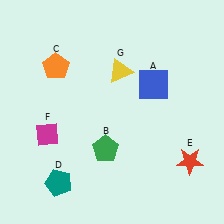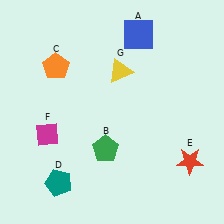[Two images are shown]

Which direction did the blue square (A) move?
The blue square (A) moved up.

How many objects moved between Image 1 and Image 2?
1 object moved between the two images.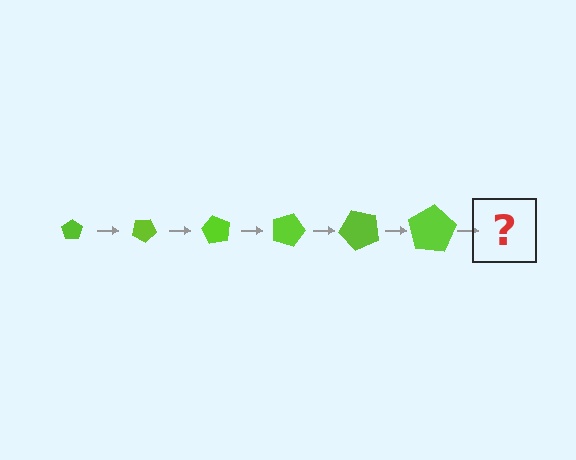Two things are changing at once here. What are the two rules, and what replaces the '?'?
The two rules are that the pentagon grows larger each step and it rotates 30 degrees each step. The '?' should be a pentagon, larger than the previous one and rotated 180 degrees from the start.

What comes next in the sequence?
The next element should be a pentagon, larger than the previous one and rotated 180 degrees from the start.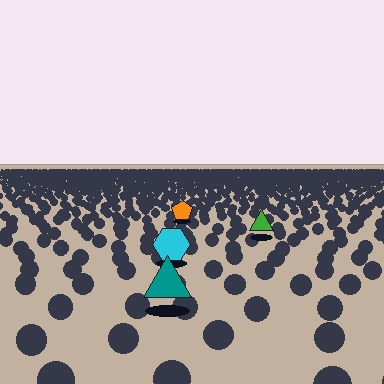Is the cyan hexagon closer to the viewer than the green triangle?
Yes. The cyan hexagon is closer — you can tell from the texture gradient: the ground texture is coarser near it.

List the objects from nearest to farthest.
From nearest to farthest: the teal triangle, the cyan hexagon, the green triangle, the orange pentagon.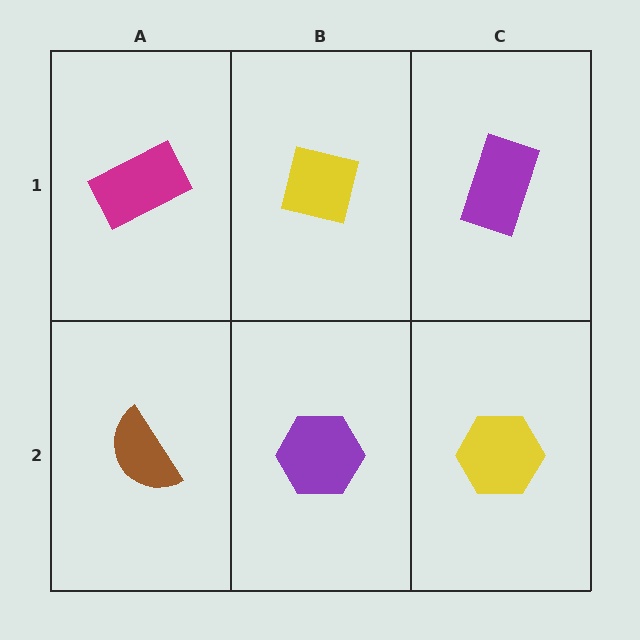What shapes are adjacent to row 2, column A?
A magenta rectangle (row 1, column A), a purple hexagon (row 2, column B).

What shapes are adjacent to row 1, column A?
A brown semicircle (row 2, column A), a yellow square (row 1, column B).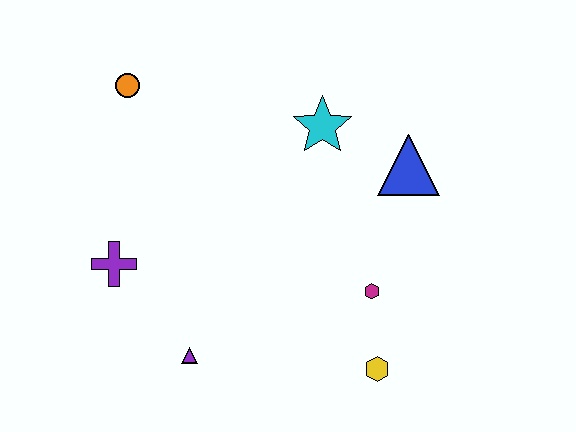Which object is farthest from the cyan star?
The purple triangle is farthest from the cyan star.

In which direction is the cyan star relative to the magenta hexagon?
The cyan star is above the magenta hexagon.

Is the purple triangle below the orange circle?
Yes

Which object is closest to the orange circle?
The purple cross is closest to the orange circle.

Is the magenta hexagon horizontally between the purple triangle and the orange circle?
No